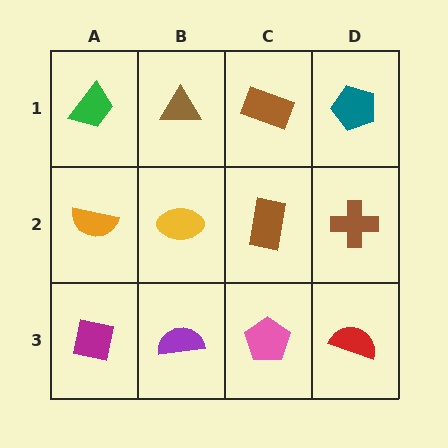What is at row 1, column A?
A green trapezoid.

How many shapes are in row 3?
4 shapes.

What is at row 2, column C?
A brown rectangle.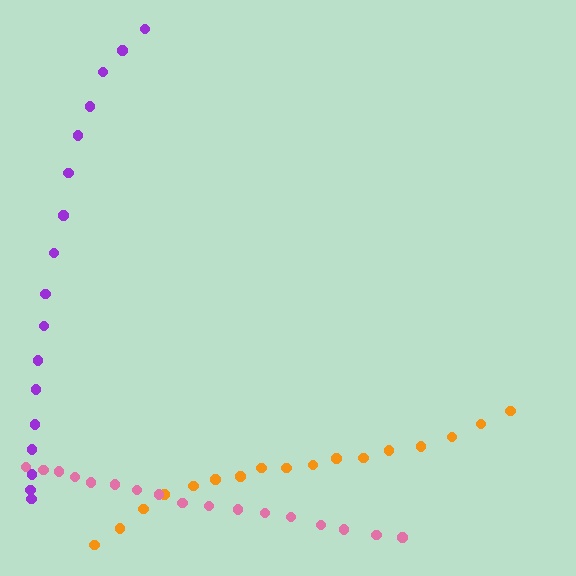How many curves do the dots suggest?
There are 3 distinct paths.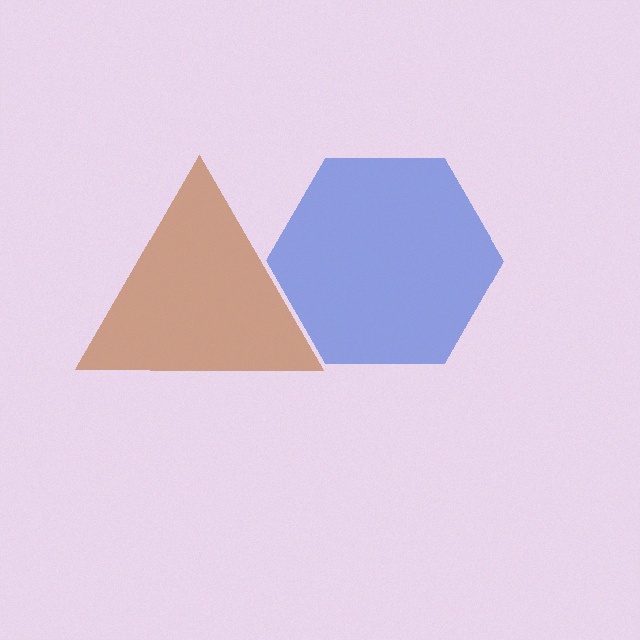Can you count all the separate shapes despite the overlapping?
Yes, there are 2 separate shapes.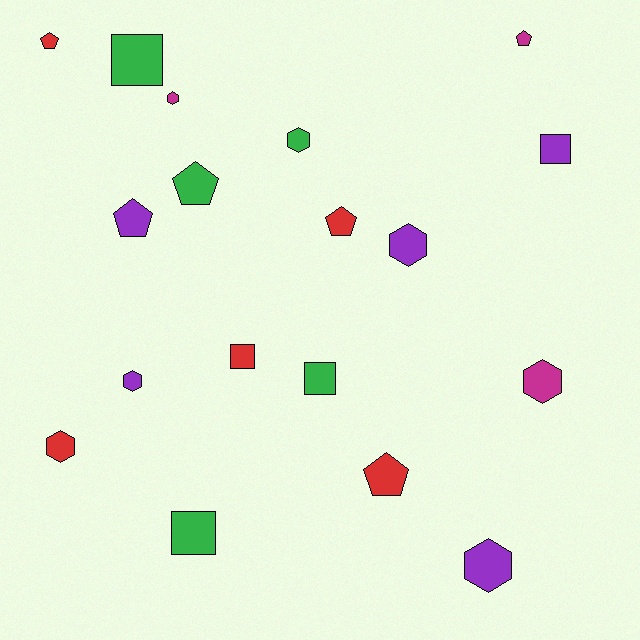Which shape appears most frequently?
Hexagon, with 7 objects.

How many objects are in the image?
There are 18 objects.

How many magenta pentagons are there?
There is 1 magenta pentagon.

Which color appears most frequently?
Purple, with 5 objects.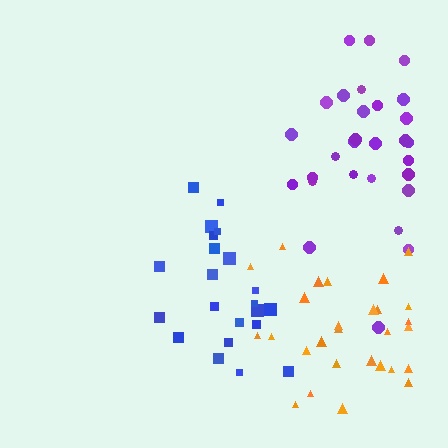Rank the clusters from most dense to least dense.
orange, purple, blue.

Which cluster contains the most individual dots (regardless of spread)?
Purple (30).